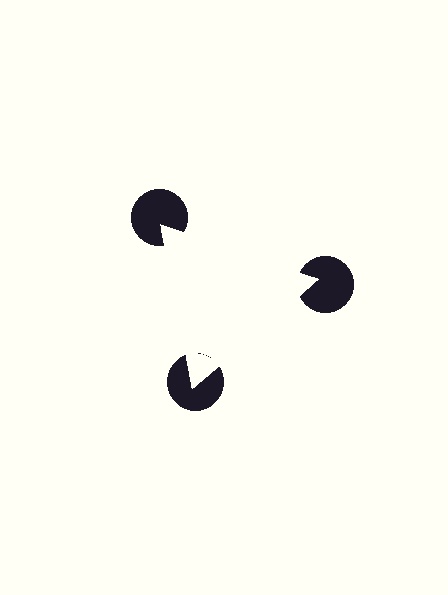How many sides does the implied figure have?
3 sides.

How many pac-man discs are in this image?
There are 3 — one at each vertex of the illusory triangle.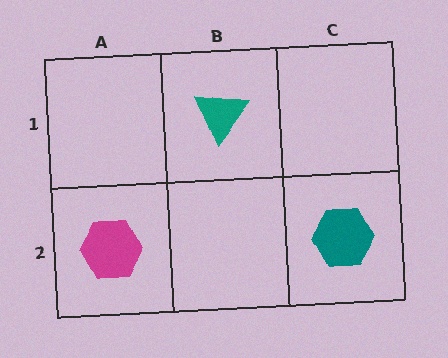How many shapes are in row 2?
2 shapes.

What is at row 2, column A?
A magenta hexagon.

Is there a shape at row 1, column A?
No, that cell is empty.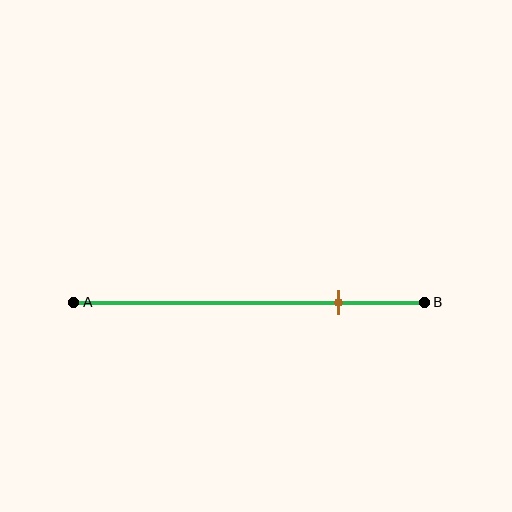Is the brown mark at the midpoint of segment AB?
No, the mark is at about 75% from A, not at the 50% midpoint.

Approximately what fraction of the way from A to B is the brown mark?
The brown mark is approximately 75% of the way from A to B.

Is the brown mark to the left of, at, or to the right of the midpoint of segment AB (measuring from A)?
The brown mark is to the right of the midpoint of segment AB.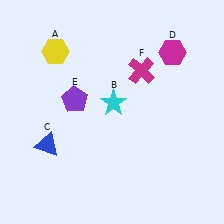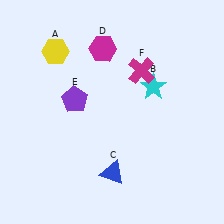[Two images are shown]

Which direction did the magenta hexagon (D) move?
The magenta hexagon (D) moved left.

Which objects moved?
The objects that moved are: the cyan star (B), the blue triangle (C), the magenta hexagon (D).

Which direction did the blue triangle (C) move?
The blue triangle (C) moved right.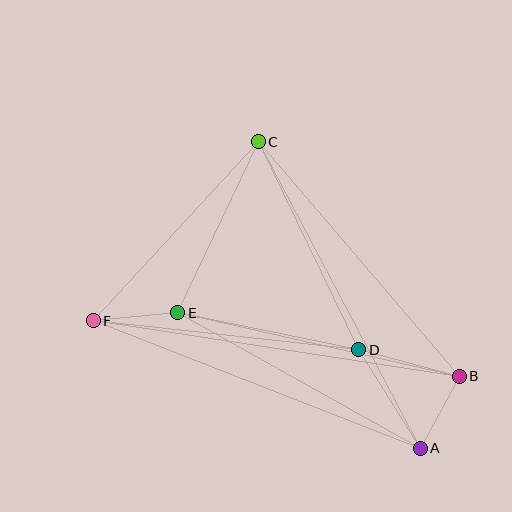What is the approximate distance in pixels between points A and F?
The distance between A and F is approximately 351 pixels.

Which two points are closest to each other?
Points A and B are closest to each other.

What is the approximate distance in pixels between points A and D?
The distance between A and D is approximately 116 pixels.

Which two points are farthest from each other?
Points B and F are farthest from each other.